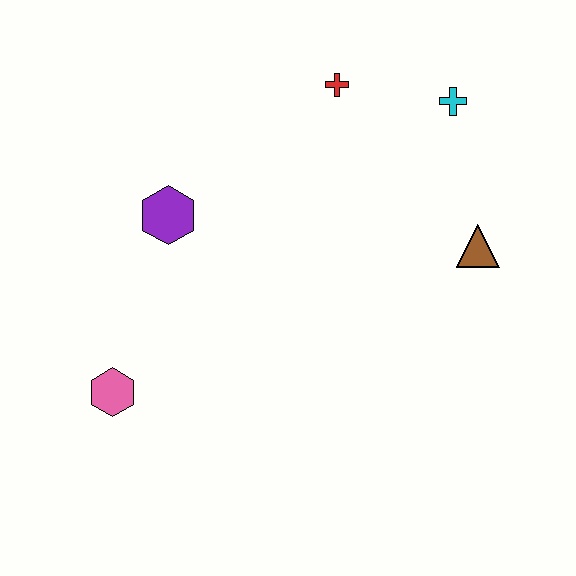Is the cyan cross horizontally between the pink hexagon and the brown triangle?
Yes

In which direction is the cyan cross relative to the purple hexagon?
The cyan cross is to the right of the purple hexagon.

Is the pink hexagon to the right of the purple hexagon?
No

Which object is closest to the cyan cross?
The red cross is closest to the cyan cross.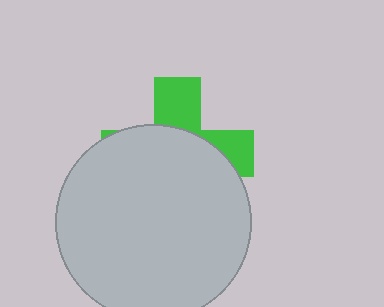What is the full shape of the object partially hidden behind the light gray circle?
The partially hidden object is a green cross.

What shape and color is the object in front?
The object in front is a light gray circle.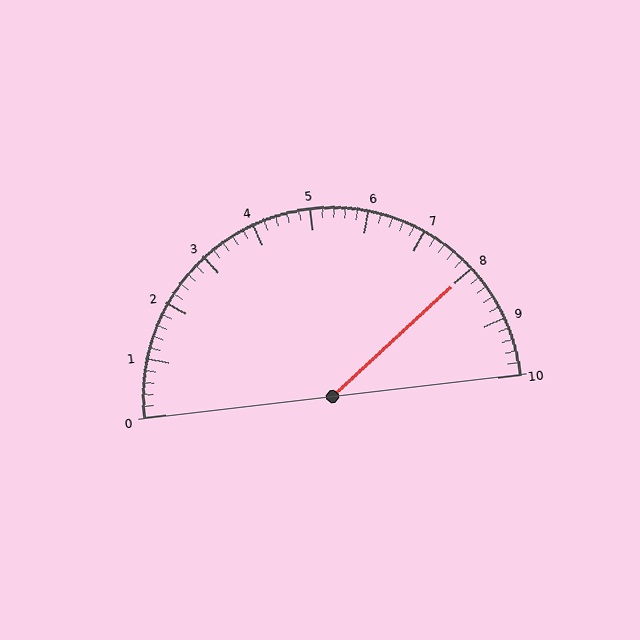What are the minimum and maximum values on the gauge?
The gauge ranges from 0 to 10.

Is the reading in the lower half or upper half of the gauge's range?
The reading is in the upper half of the range (0 to 10).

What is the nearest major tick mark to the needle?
The nearest major tick mark is 8.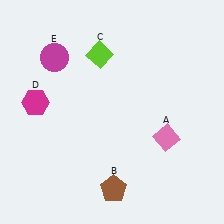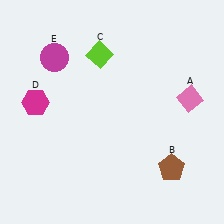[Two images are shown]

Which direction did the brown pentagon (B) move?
The brown pentagon (B) moved right.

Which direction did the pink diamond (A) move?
The pink diamond (A) moved up.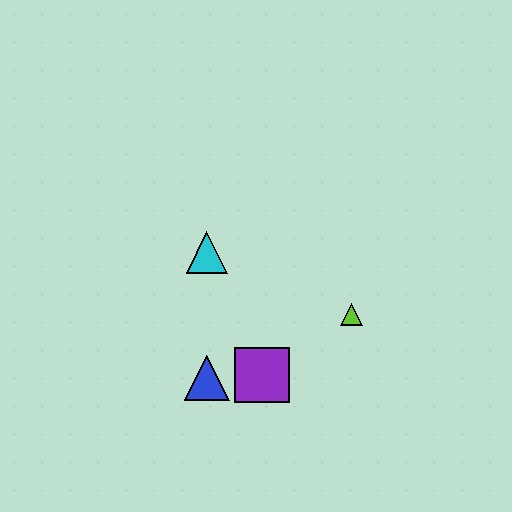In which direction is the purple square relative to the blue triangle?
The purple square is to the right of the blue triangle.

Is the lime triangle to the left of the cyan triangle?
No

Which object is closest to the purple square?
The blue triangle is closest to the purple square.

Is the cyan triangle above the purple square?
Yes